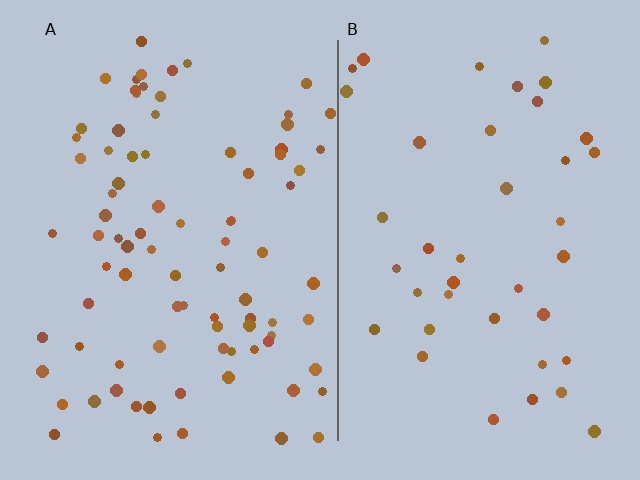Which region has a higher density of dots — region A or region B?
A (the left).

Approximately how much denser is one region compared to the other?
Approximately 2.1× — region A over region B.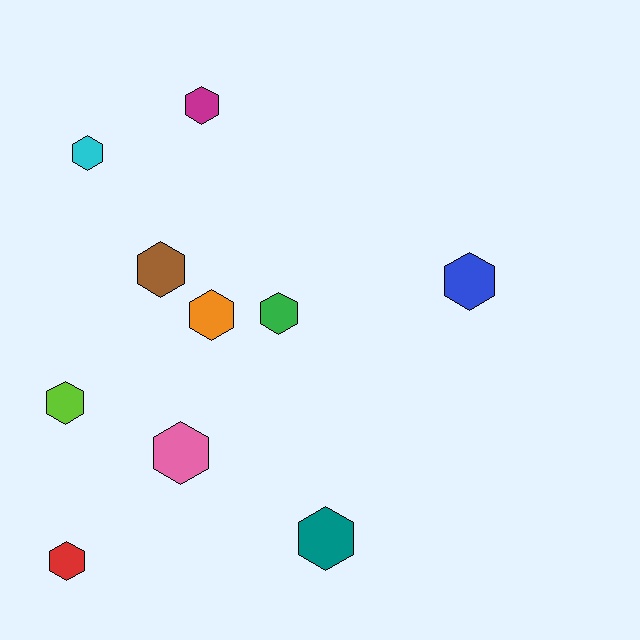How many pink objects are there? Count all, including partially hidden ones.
There is 1 pink object.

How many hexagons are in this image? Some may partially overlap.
There are 10 hexagons.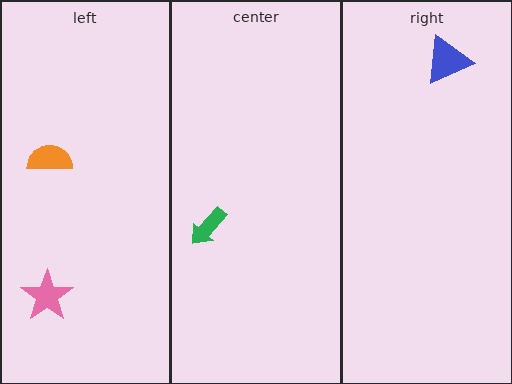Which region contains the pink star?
The left region.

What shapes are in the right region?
The blue triangle.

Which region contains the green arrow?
The center region.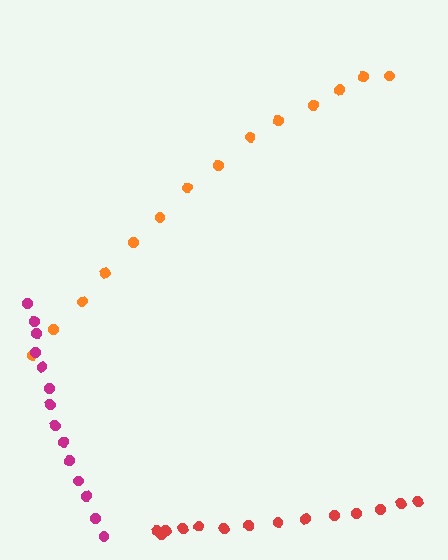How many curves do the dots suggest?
There are 3 distinct paths.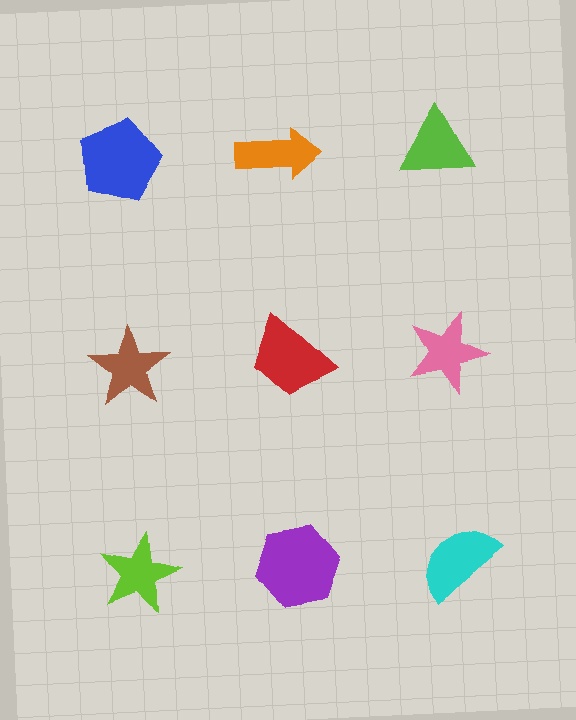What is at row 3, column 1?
A lime star.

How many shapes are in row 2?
3 shapes.